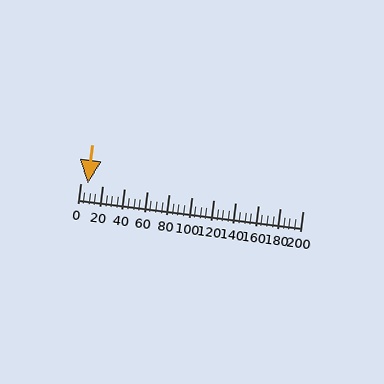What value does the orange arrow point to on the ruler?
The orange arrow points to approximately 6.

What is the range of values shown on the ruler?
The ruler shows values from 0 to 200.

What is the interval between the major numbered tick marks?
The major tick marks are spaced 20 units apart.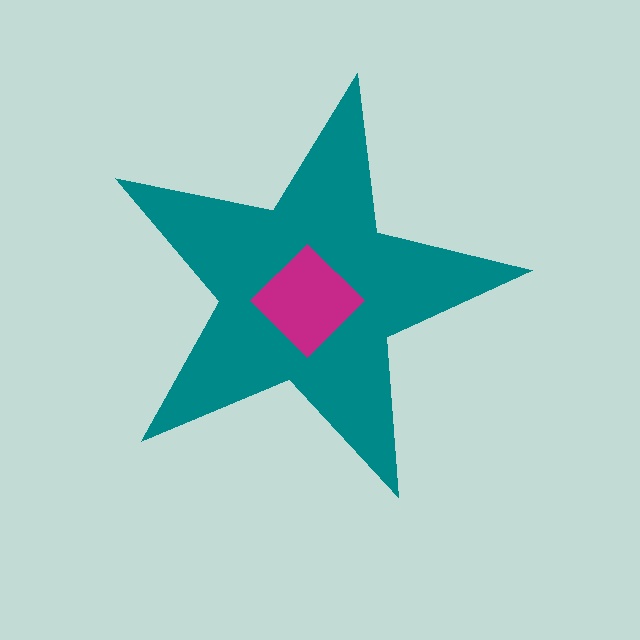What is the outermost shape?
The teal star.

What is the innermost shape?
The magenta diamond.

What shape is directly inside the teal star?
The magenta diamond.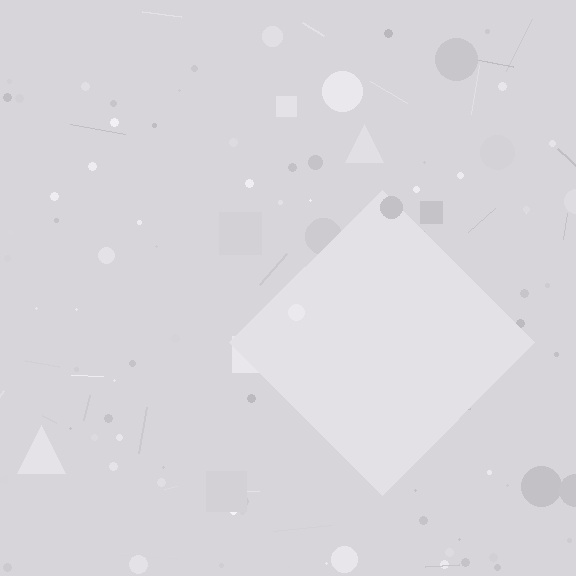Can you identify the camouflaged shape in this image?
The camouflaged shape is a diamond.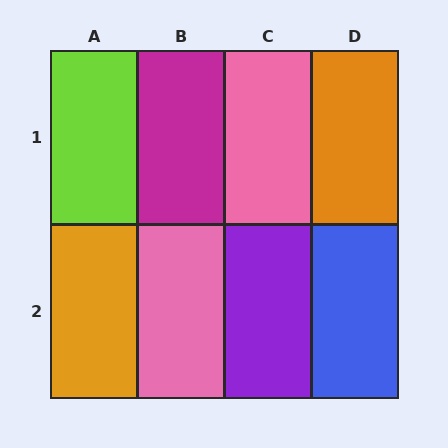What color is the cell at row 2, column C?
Purple.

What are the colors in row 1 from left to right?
Lime, magenta, pink, orange.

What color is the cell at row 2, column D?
Blue.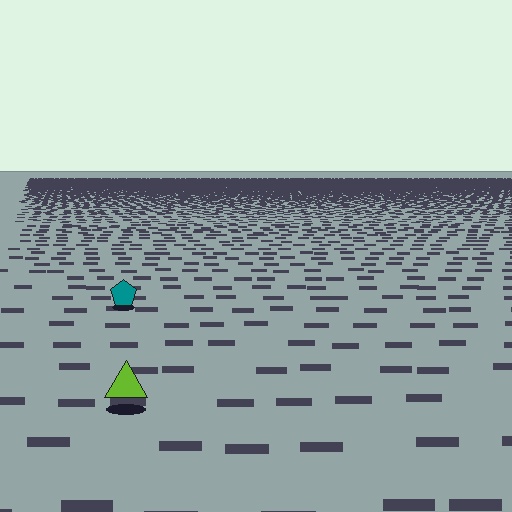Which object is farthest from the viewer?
The teal pentagon is farthest from the viewer. It appears smaller and the ground texture around it is denser.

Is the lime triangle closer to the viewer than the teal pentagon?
Yes. The lime triangle is closer — you can tell from the texture gradient: the ground texture is coarser near it.